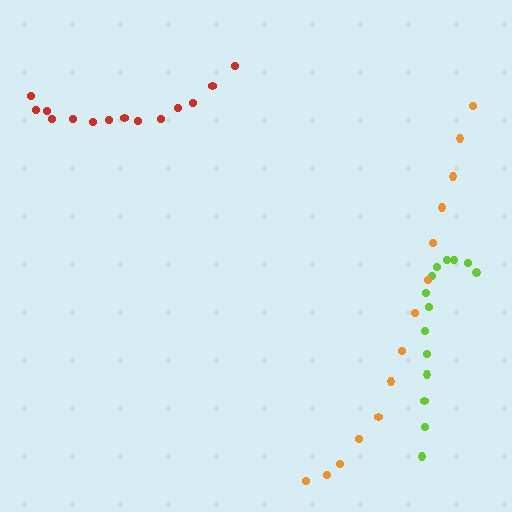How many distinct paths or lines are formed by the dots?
There are 3 distinct paths.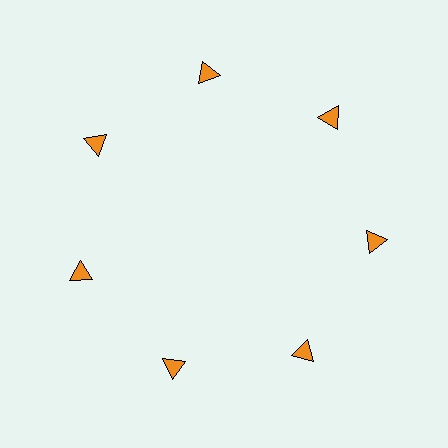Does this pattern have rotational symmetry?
Yes, this pattern has 7-fold rotational symmetry. It looks the same after rotating 51 degrees around the center.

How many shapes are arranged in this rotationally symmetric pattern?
There are 7 shapes, arranged in 7 groups of 1.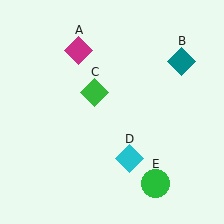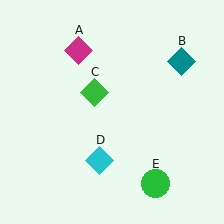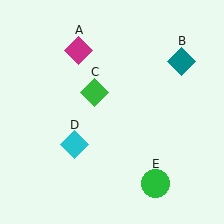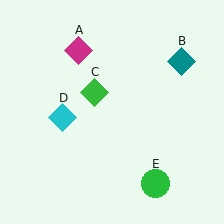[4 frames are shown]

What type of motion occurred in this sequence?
The cyan diamond (object D) rotated clockwise around the center of the scene.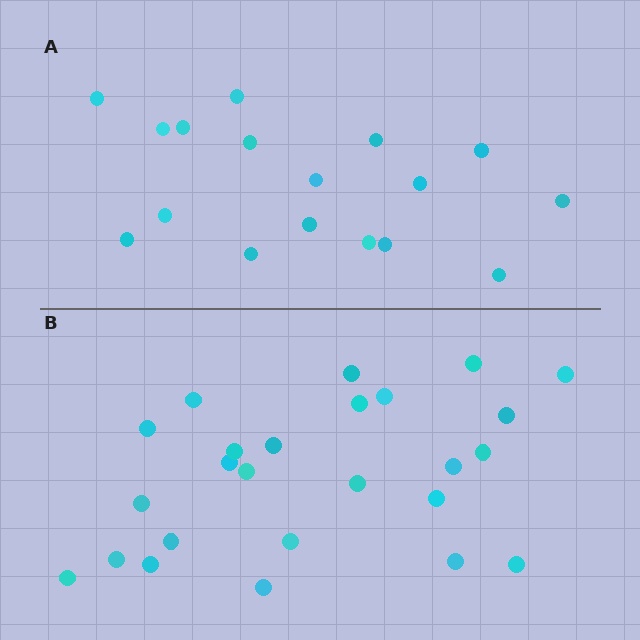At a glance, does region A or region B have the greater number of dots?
Region B (the bottom region) has more dots.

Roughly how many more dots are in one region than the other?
Region B has roughly 8 or so more dots than region A.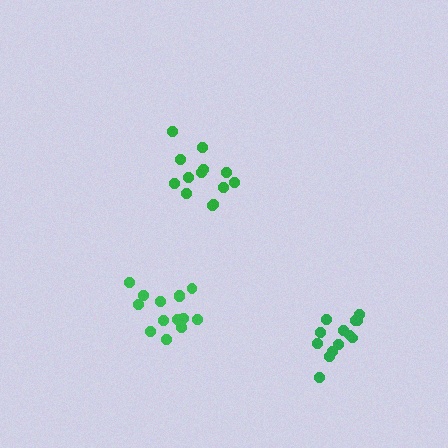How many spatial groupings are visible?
There are 3 spatial groupings.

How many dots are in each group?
Group 1: 13 dots, Group 2: 14 dots, Group 3: 13 dots (40 total).